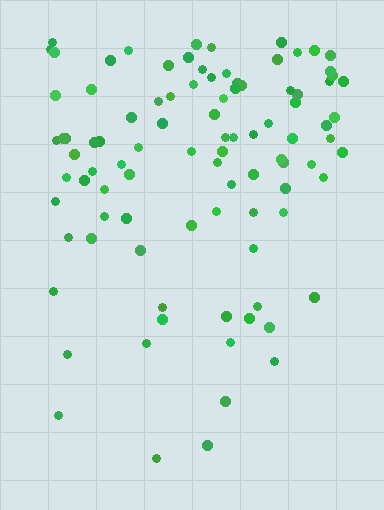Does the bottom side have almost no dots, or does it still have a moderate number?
Still a moderate number, just noticeably fewer than the top.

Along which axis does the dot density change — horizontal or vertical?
Vertical.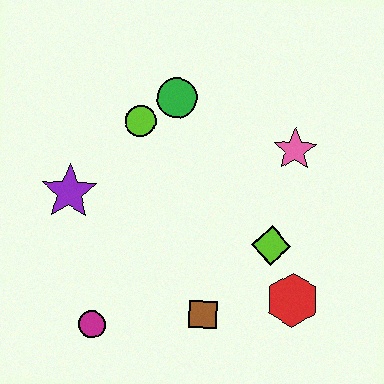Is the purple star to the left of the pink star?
Yes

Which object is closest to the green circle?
The lime circle is closest to the green circle.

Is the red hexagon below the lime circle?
Yes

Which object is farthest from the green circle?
The magenta circle is farthest from the green circle.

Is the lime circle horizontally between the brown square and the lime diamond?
No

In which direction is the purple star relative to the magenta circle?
The purple star is above the magenta circle.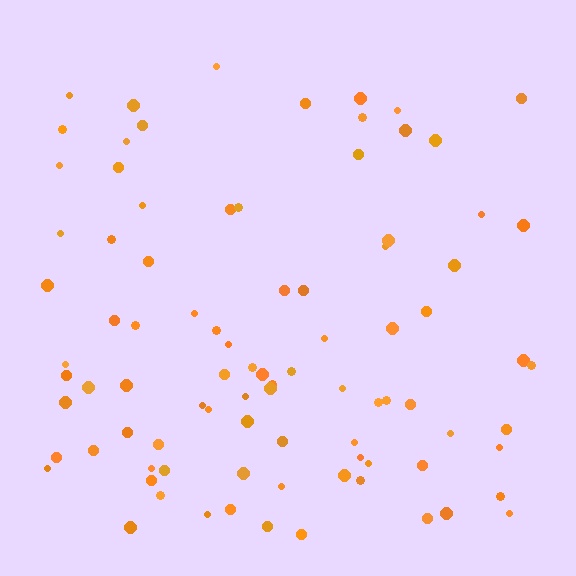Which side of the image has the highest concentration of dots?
The bottom.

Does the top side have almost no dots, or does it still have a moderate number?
Still a moderate number, just noticeably fewer than the bottom.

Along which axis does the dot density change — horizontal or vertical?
Vertical.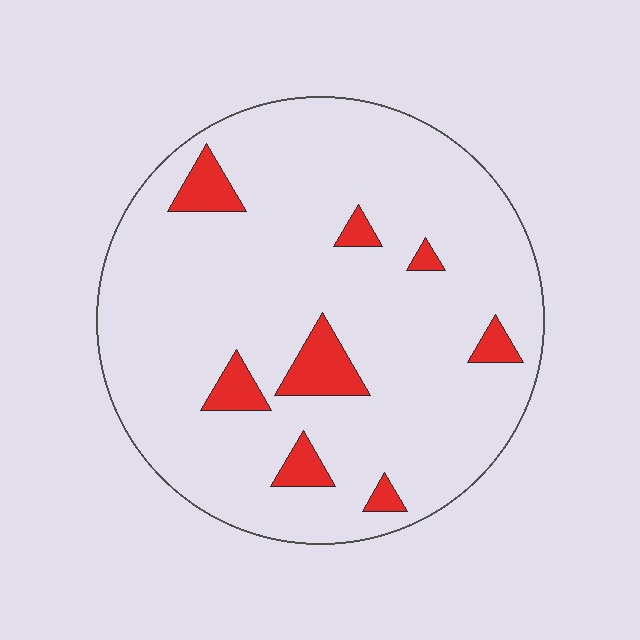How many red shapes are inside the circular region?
8.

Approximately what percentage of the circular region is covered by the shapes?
Approximately 10%.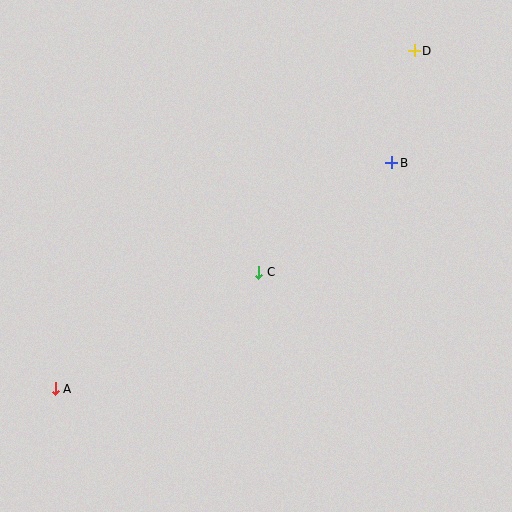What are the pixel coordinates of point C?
Point C is at (259, 272).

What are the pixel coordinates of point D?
Point D is at (414, 51).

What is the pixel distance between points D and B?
The distance between D and B is 114 pixels.